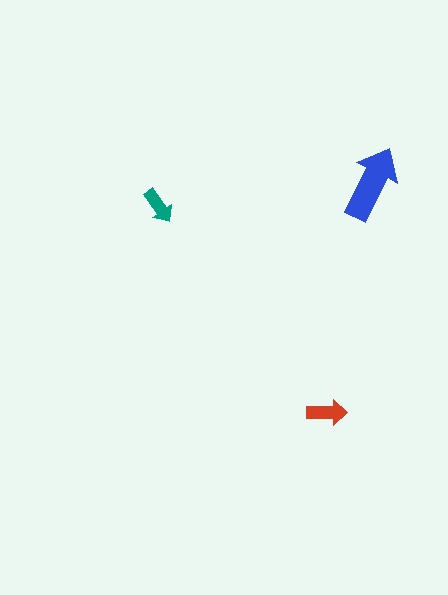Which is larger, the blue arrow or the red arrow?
The blue one.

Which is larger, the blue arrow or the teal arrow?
The blue one.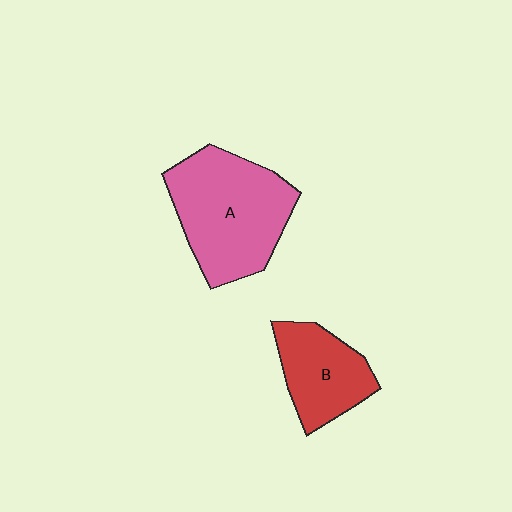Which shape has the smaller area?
Shape B (red).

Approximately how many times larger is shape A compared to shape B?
Approximately 1.7 times.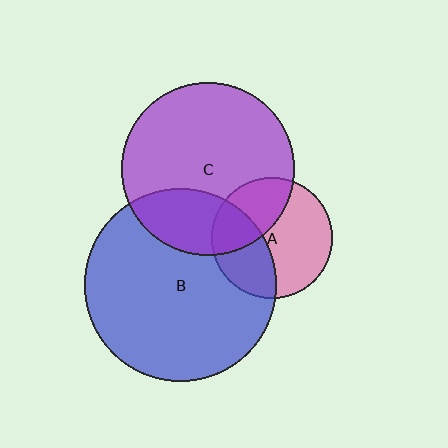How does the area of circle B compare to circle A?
Approximately 2.5 times.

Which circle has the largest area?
Circle B (blue).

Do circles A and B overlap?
Yes.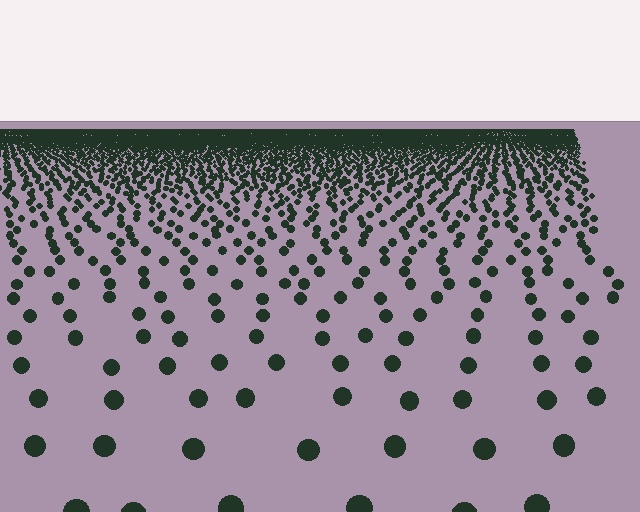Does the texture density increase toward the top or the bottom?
Density increases toward the top.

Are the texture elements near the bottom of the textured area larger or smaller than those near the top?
Larger. Near the bottom, elements are closer to the viewer and appear at a bigger on-screen size.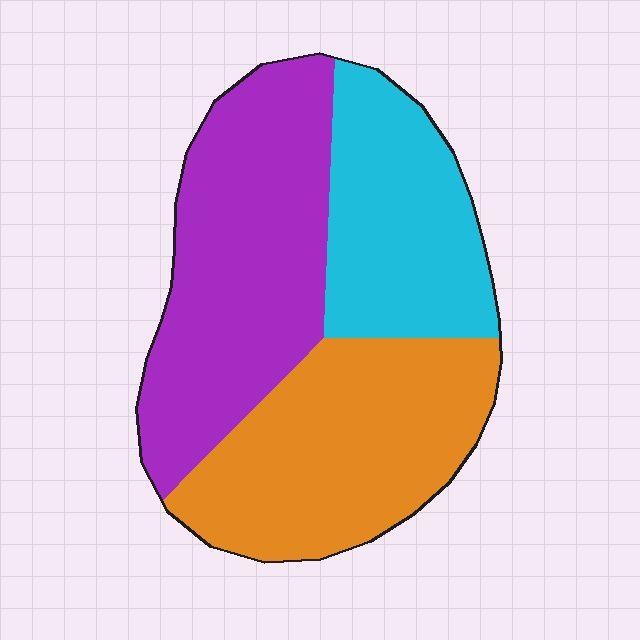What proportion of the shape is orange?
Orange covers roughly 35% of the shape.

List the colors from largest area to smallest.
From largest to smallest: purple, orange, cyan.